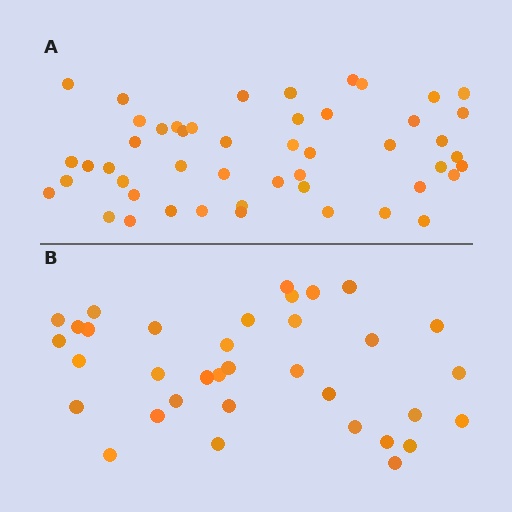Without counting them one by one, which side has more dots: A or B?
Region A (the top region) has more dots.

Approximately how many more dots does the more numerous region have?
Region A has approximately 15 more dots than region B.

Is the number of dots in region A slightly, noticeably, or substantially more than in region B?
Region A has noticeably more, but not dramatically so. The ratio is roughly 1.4 to 1.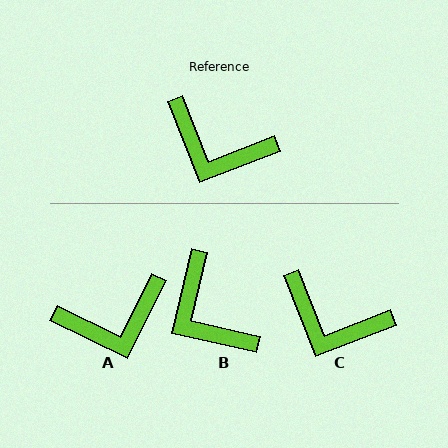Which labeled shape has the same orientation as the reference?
C.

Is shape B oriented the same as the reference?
No, it is off by about 34 degrees.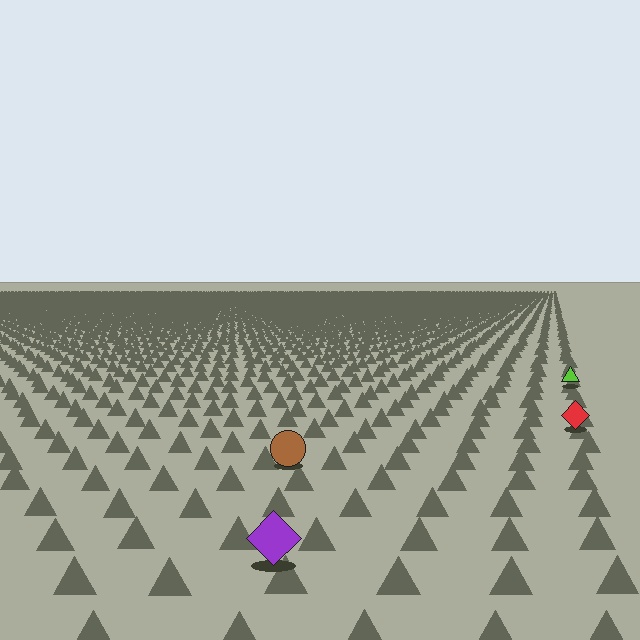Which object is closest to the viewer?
The purple diamond is closest. The texture marks near it are larger and more spread out.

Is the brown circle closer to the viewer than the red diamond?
Yes. The brown circle is closer — you can tell from the texture gradient: the ground texture is coarser near it.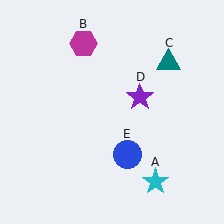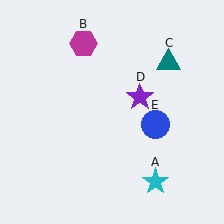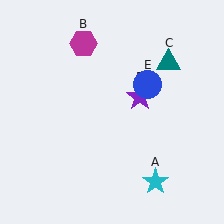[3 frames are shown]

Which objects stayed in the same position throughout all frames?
Cyan star (object A) and magenta hexagon (object B) and teal triangle (object C) and purple star (object D) remained stationary.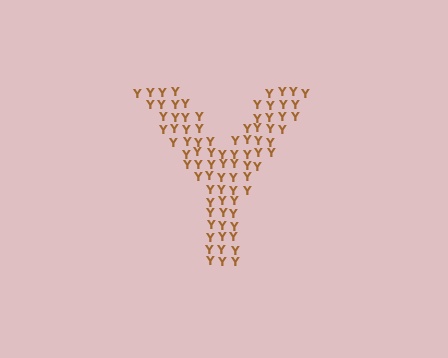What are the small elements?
The small elements are letter Y's.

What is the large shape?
The large shape is the letter Y.